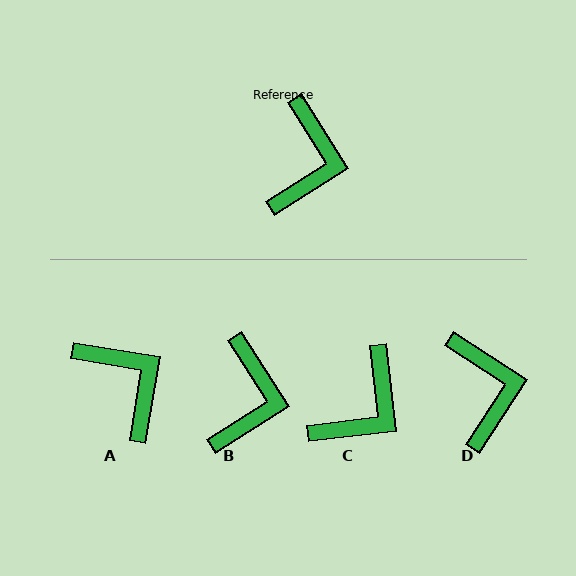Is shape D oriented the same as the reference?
No, it is off by about 24 degrees.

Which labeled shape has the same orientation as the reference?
B.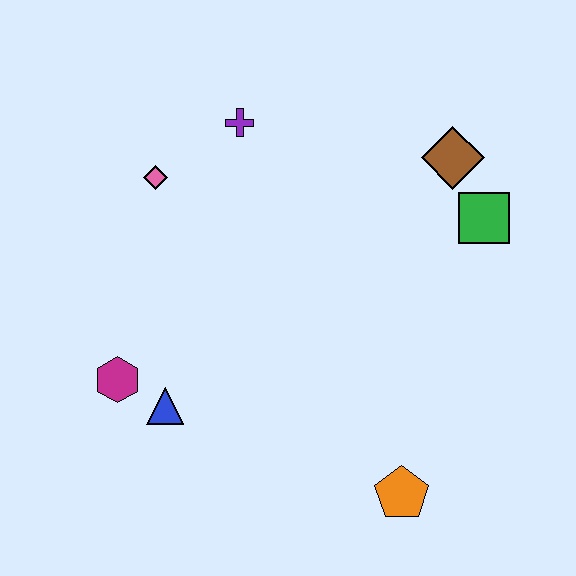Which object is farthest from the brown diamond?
The magenta hexagon is farthest from the brown diamond.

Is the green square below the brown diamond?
Yes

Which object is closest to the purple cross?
The pink diamond is closest to the purple cross.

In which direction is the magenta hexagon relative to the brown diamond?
The magenta hexagon is to the left of the brown diamond.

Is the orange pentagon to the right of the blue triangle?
Yes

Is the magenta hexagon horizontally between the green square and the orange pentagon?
No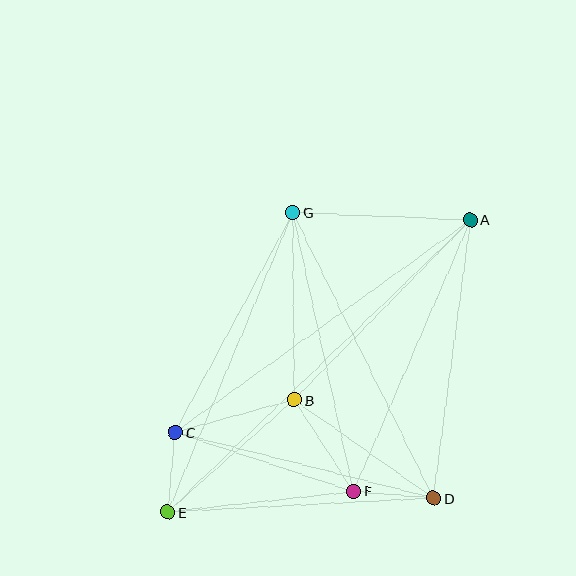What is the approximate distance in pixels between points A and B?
The distance between A and B is approximately 252 pixels.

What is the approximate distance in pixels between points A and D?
The distance between A and D is approximately 281 pixels.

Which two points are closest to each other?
Points D and F are closest to each other.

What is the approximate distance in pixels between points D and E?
The distance between D and E is approximately 266 pixels.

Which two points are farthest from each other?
Points A and E are farthest from each other.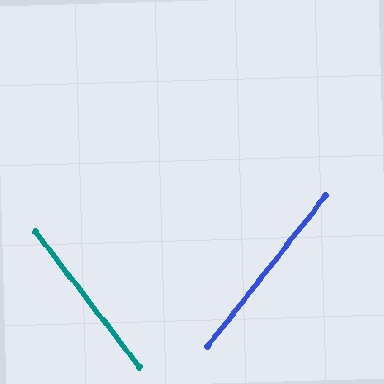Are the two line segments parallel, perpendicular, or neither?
Neither parallel nor perpendicular — they differ by about 76°.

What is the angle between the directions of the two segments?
Approximately 76 degrees.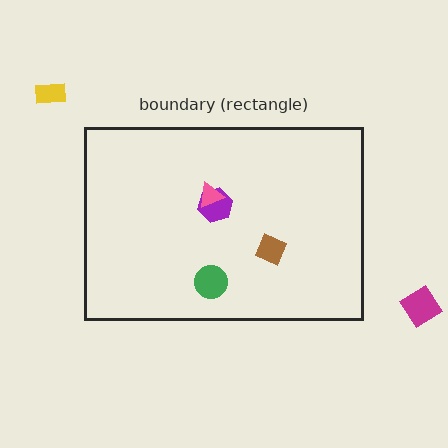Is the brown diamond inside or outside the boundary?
Inside.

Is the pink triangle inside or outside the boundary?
Inside.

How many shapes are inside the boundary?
4 inside, 2 outside.